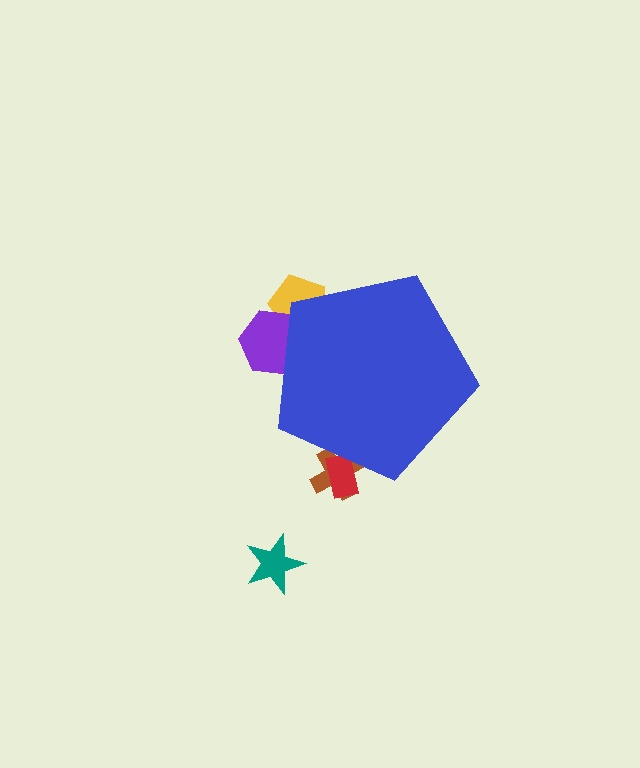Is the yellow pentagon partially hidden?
Yes, the yellow pentagon is partially hidden behind the blue pentagon.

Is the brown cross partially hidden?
Yes, the brown cross is partially hidden behind the blue pentagon.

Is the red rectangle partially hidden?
Yes, the red rectangle is partially hidden behind the blue pentagon.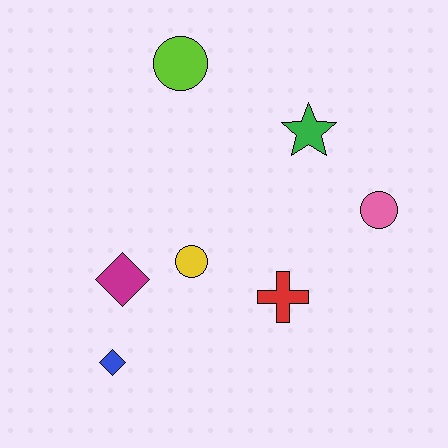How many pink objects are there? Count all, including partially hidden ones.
There is 1 pink object.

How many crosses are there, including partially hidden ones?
There is 1 cross.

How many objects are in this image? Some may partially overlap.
There are 7 objects.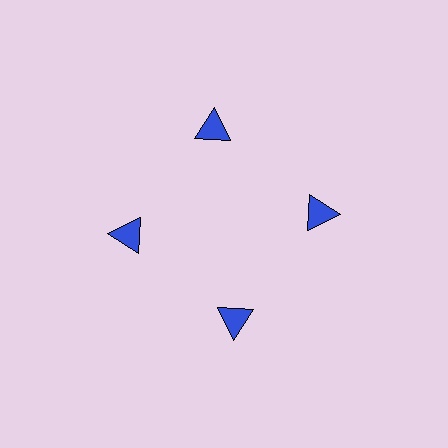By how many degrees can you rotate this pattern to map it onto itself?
The pattern maps onto itself every 90 degrees of rotation.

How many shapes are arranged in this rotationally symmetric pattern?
There are 4 shapes, arranged in 4 groups of 1.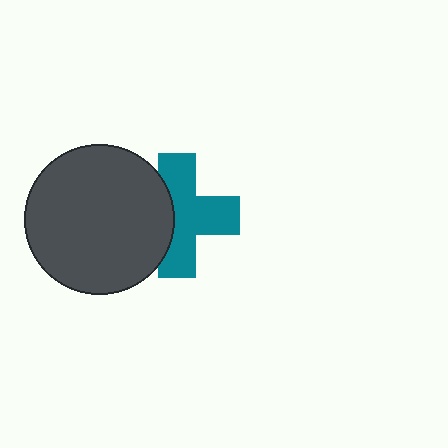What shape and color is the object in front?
The object in front is a dark gray circle.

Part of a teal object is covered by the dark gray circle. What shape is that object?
It is a cross.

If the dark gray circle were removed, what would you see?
You would see the complete teal cross.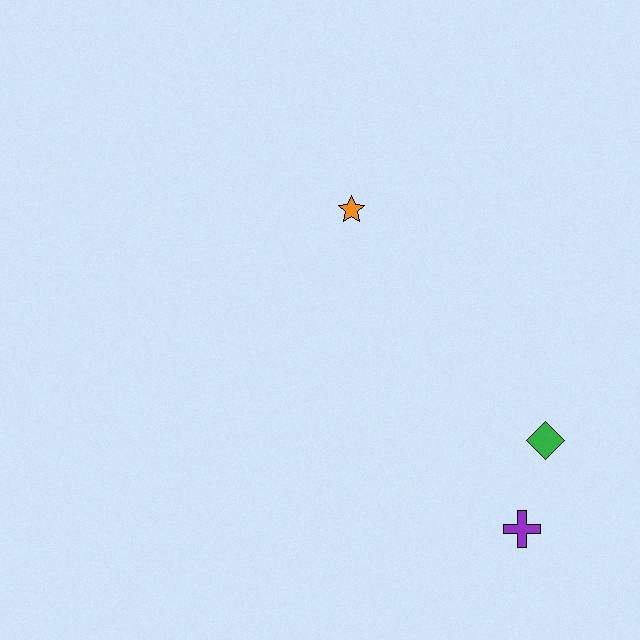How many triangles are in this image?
There are no triangles.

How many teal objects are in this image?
There are no teal objects.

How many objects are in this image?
There are 3 objects.